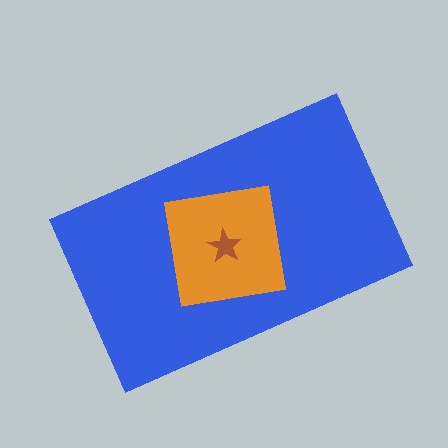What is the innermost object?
The brown star.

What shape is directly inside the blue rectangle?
The orange square.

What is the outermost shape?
The blue rectangle.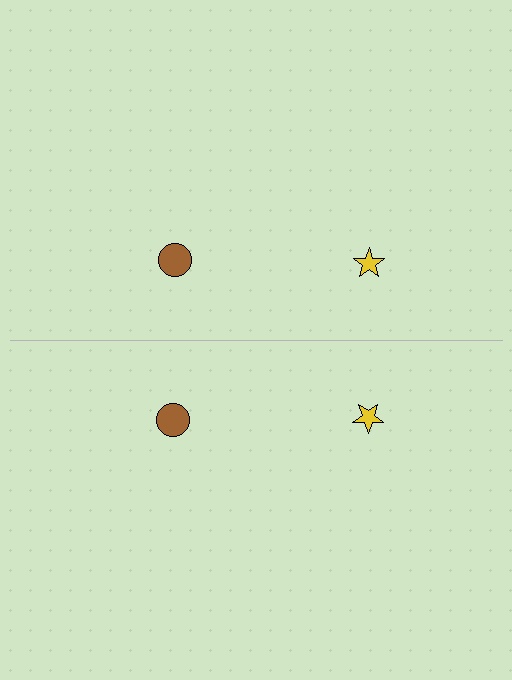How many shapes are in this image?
There are 4 shapes in this image.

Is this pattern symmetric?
Yes, this pattern has bilateral (reflection) symmetry.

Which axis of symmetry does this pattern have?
The pattern has a horizontal axis of symmetry running through the center of the image.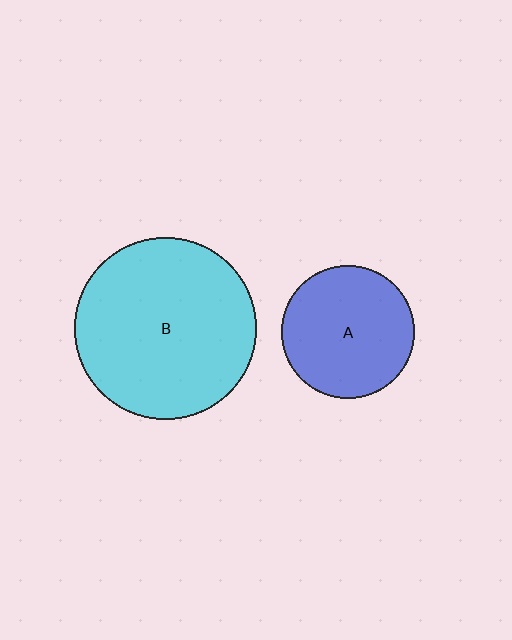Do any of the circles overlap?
No, none of the circles overlap.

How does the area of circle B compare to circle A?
Approximately 1.9 times.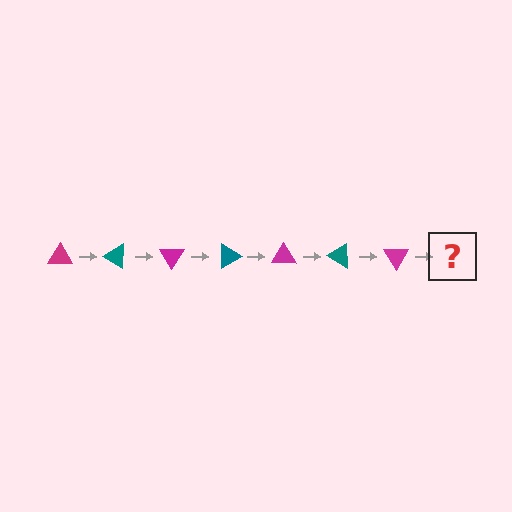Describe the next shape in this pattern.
It should be a teal triangle, rotated 210 degrees from the start.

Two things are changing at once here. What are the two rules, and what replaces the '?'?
The two rules are that it rotates 30 degrees each step and the color cycles through magenta and teal. The '?' should be a teal triangle, rotated 210 degrees from the start.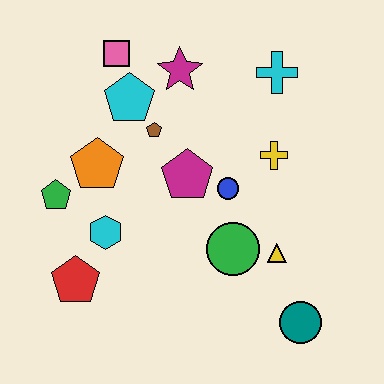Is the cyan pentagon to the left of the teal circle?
Yes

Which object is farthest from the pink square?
The teal circle is farthest from the pink square.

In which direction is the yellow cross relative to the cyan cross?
The yellow cross is below the cyan cross.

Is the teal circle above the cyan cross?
No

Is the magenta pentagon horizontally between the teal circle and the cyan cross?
No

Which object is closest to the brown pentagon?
The cyan pentagon is closest to the brown pentagon.